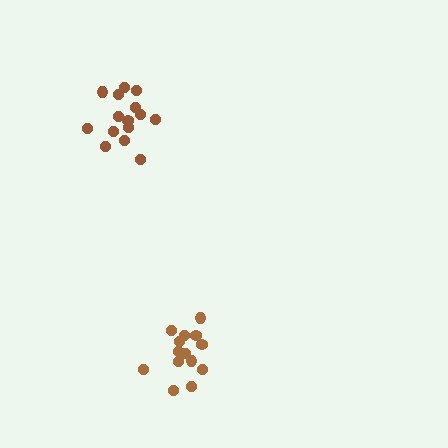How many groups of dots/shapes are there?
There are 2 groups.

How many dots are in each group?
Group 1: 14 dots, Group 2: 15 dots (29 total).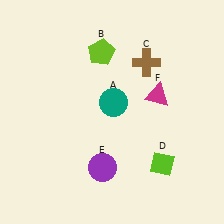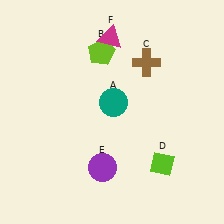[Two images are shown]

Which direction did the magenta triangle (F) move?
The magenta triangle (F) moved up.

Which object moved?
The magenta triangle (F) moved up.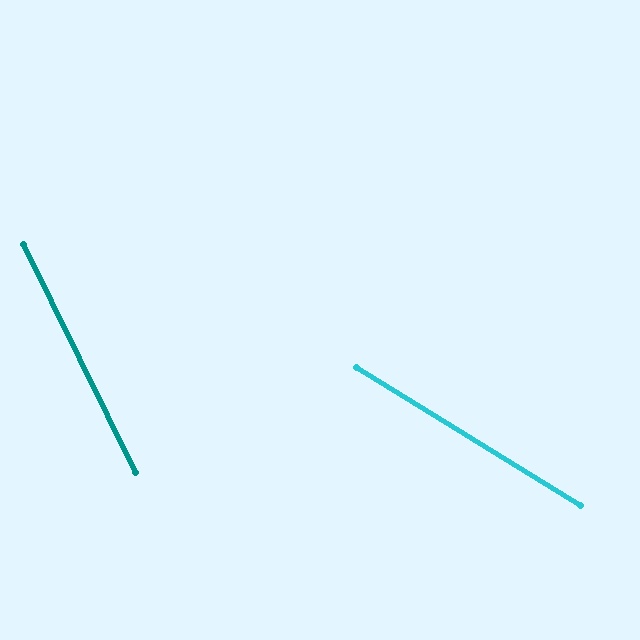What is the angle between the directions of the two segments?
Approximately 32 degrees.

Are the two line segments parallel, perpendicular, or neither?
Neither parallel nor perpendicular — they differ by about 32°.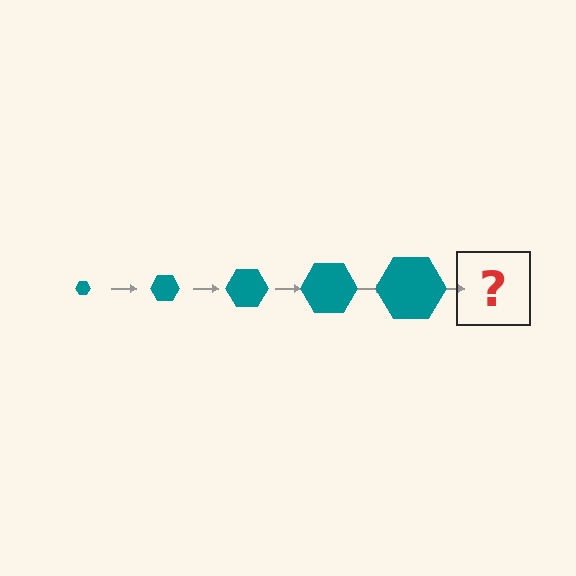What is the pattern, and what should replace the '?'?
The pattern is that the hexagon gets progressively larger each step. The '?' should be a teal hexagon, larger than the previous one.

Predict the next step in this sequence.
The next step is a teal hexagon, larger than the previous one.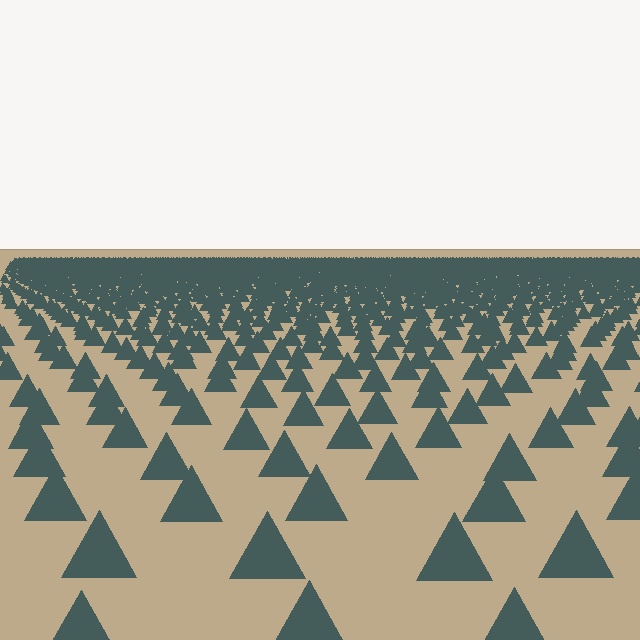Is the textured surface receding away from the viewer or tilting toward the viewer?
The surface is receding away from the viewer. Texture elements get smaller and denser toward the top.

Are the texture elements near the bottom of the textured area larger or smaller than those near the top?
Larger. Near the bottom, elements are closer to the viewer and appear at a bigger on-screen size.